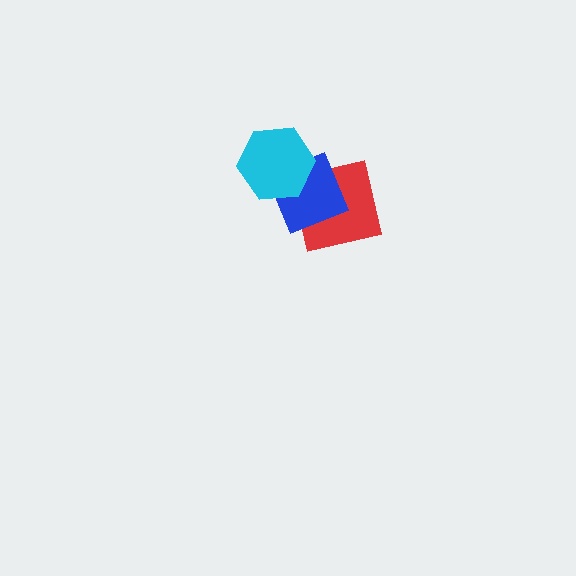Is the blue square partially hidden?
Yes, it is partially covered by another shape.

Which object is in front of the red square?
The blue square is in front of the red square.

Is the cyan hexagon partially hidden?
No, no other shape covers it.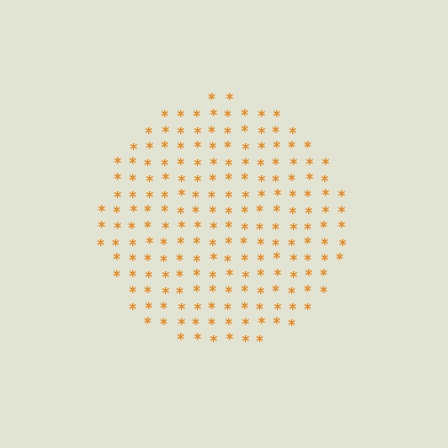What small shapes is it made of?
It is made of small asterisks.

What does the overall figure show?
The overall figure shows a circle.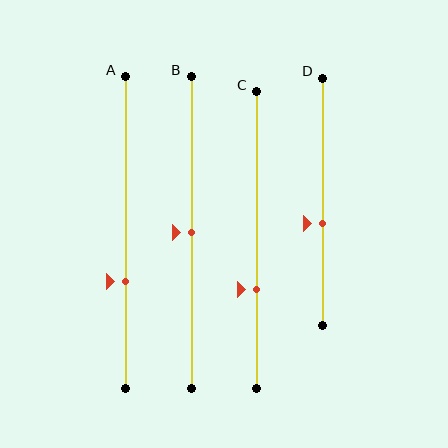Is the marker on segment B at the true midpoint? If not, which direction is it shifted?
Yes, the marker on segment B is at the true midpoint.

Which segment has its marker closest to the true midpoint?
Segment B has its marker closest to the true midpoint.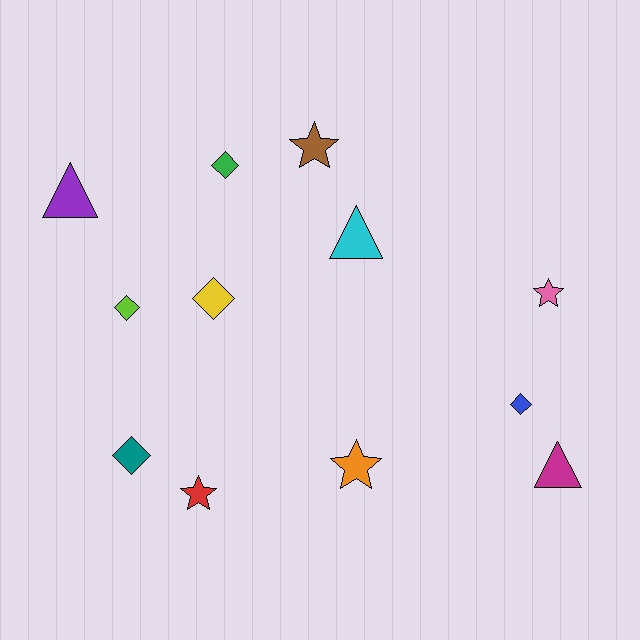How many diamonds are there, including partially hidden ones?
There are 5 diamonds.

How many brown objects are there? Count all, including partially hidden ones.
There is 1 brown object.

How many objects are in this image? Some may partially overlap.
There are 12 objects.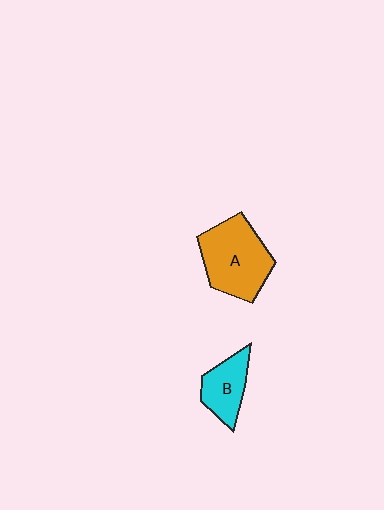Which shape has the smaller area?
Shape B (cyan).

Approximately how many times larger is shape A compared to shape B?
Approximately 1.8 times.